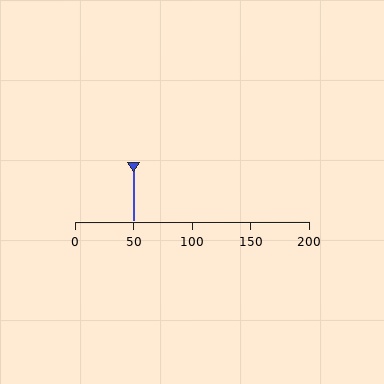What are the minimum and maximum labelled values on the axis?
The axis runs from 0 to 200.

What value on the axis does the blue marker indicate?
The marker indicates approximately 50.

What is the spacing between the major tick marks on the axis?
The major ticks are spaced 50 apart.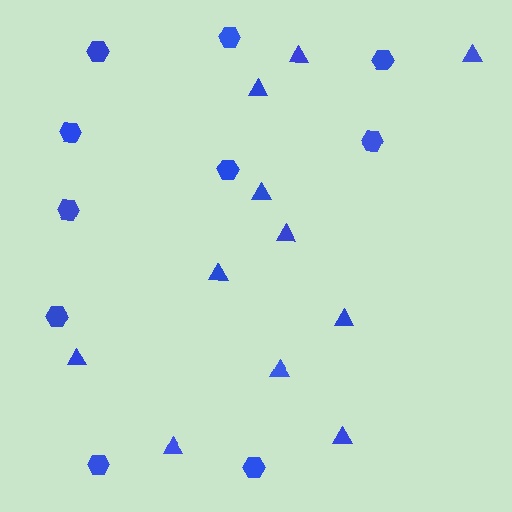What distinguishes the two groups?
There are 2 groups: one group of triangles (11) and one group of hexagons (10).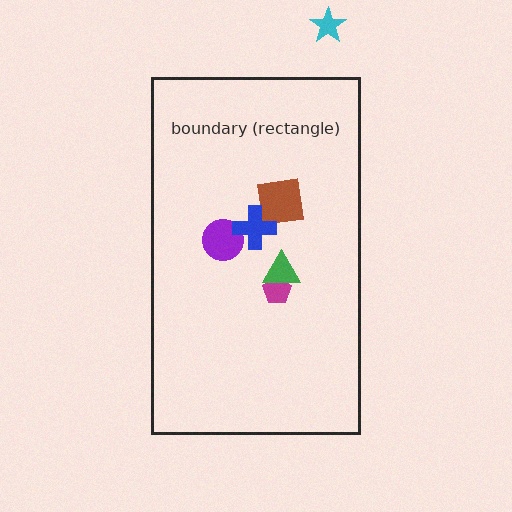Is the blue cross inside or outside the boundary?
Inside.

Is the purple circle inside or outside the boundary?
Inside.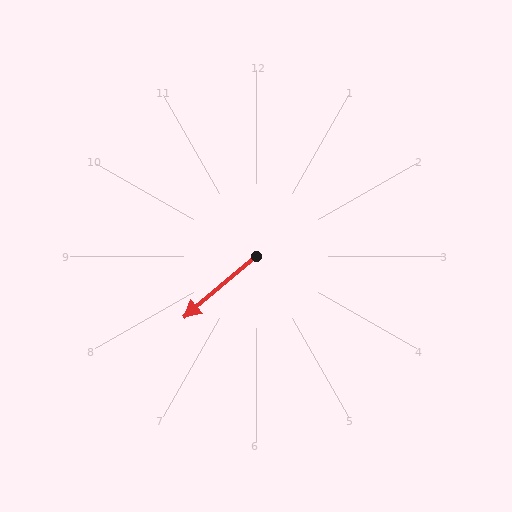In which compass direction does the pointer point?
Southwest.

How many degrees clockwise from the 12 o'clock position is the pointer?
Approximately 230 degrees.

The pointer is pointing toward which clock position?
Roughly 8 o'clock.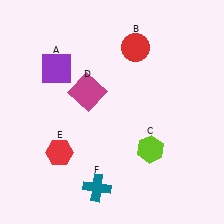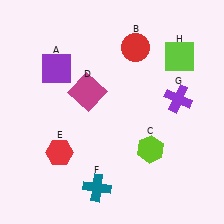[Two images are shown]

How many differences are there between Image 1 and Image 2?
There are 2 differences between the two images.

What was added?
A purple cross (G), a lime square (H) were added in Image 2.